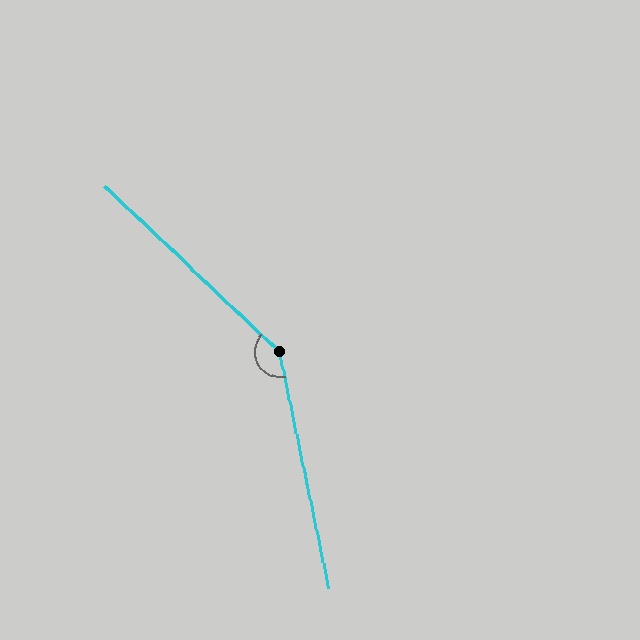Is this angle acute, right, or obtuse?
It is obtuse.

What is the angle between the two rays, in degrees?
Approximately 145 degrees.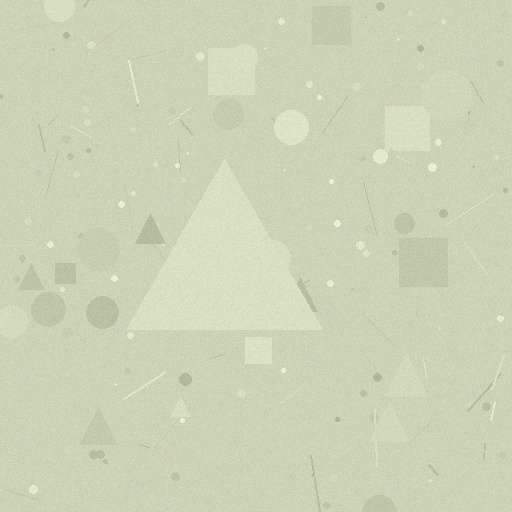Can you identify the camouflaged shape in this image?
The camouflaged shape is a triangle.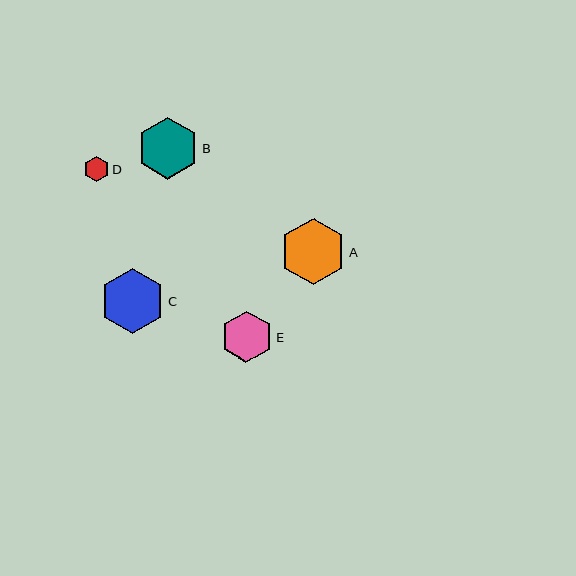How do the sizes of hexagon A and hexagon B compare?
Hexagon A and hexagon B are approximately the same size.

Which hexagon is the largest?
Hexagon A is the largest with a size of approximately 67 pixels.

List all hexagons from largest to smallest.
From largest to smallest: A, C, B, E, D.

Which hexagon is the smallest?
Hexagon D is the smallest with a size of approximately 25 pixels.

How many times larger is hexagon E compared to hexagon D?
Hexagon E is approximately 2.0 times the size of hexagon D.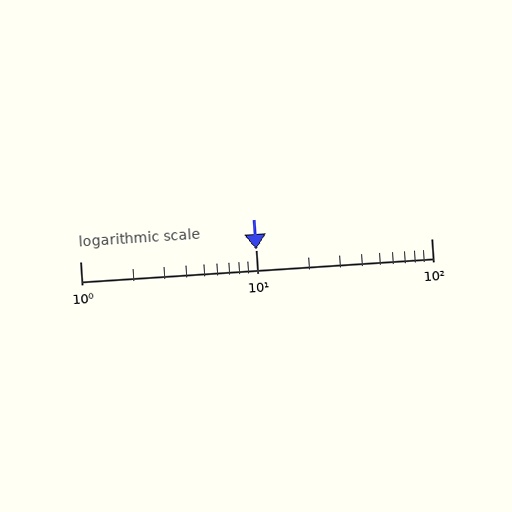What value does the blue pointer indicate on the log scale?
The pointer indicates approximately 10.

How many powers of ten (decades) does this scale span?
The scale spans 2 decades, from 1 to 100.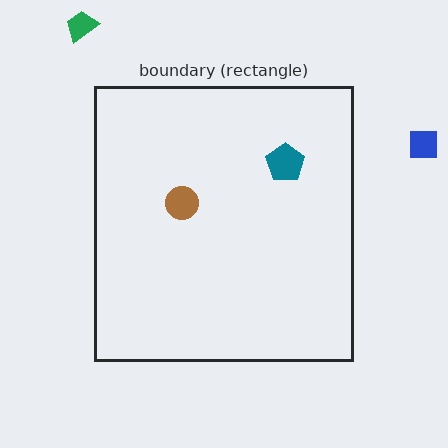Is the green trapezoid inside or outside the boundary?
Outside.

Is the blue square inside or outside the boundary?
Outside.